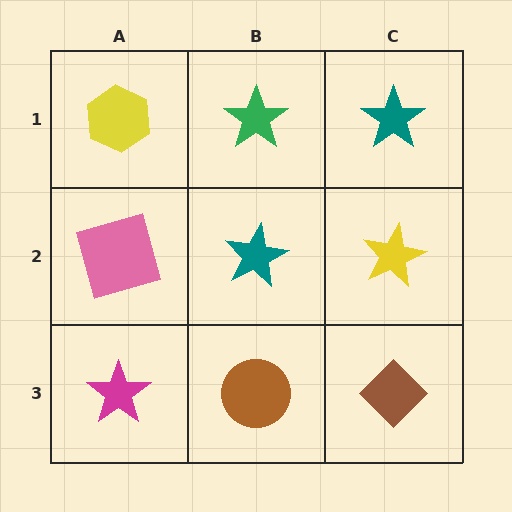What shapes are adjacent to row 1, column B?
A teal star (row 2, column B), a yellow hexagon (row 1, column A), a teal star (row 1, column C).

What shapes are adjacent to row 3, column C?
A yellow star (row 2, column C), a brown circle (row 3, column B).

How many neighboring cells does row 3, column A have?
2.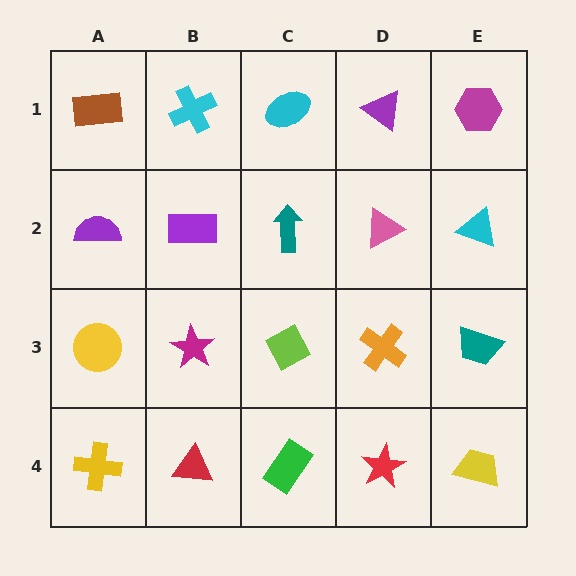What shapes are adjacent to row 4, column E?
A teal trapezoid (row 3, column E), a red star (row 4, column D).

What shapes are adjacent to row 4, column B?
A magenta star (row 3, column B), a yellow cross (row 4, column A), a green rectangle (row 4, column C).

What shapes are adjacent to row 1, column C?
A teal arrow (row 2, column C), a cyan cross (row 1, column B), a purple triangle (row 1, column D).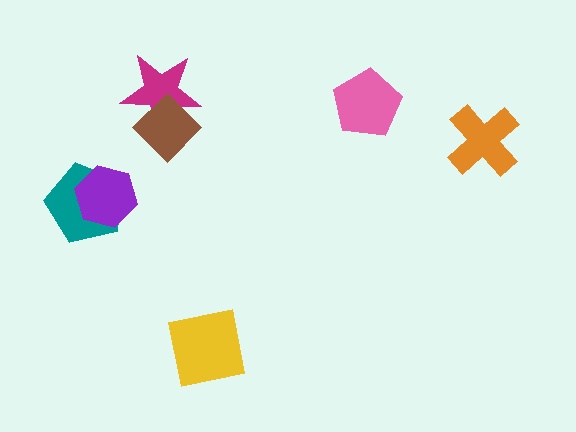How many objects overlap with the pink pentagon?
0 objects overlap with the pink pentagon.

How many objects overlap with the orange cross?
0 objects overlap with the orange cross.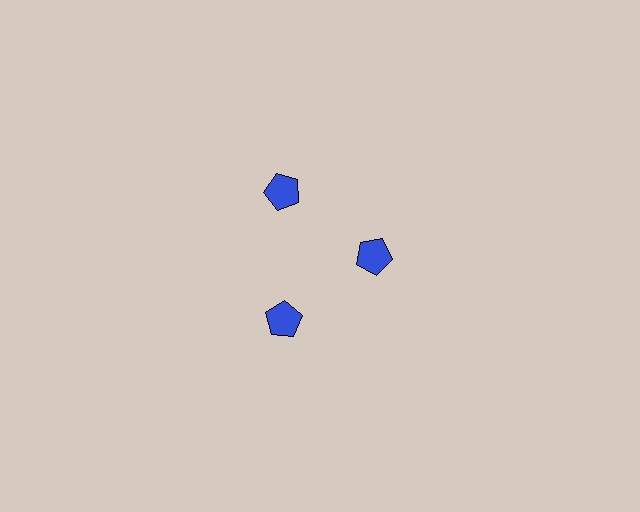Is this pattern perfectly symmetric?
No. The 3 blue pentagons are arranged in a ring, but one element near the 3 o'clock position is pulled inward toward the center, breaking the 3-fold rotational symmetry.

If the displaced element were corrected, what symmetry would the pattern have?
It would have 3-fold rotational symmetry — the pattern would map onto itself every 120 degrees.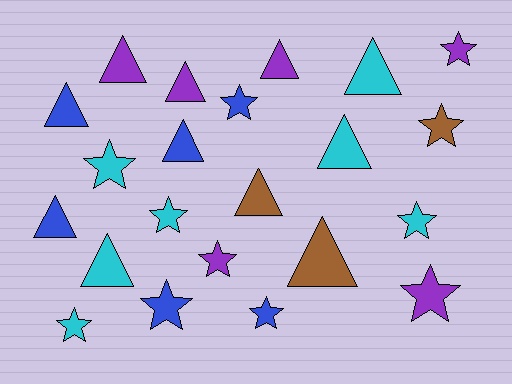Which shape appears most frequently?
Triangle, with 11 objects.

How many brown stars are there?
There is 1 brown star.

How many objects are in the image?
There are 22 objects.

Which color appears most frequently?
Cyan, with 7 objects.